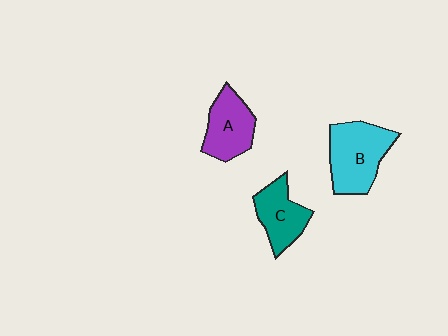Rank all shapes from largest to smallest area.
From largest to smallest: B (cyan), A (purple), C (teal).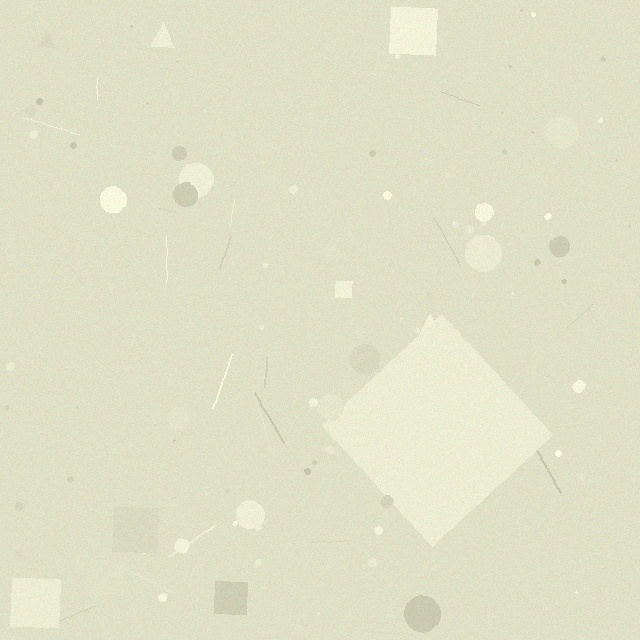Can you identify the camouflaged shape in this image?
The camouflaged shape is a diamond.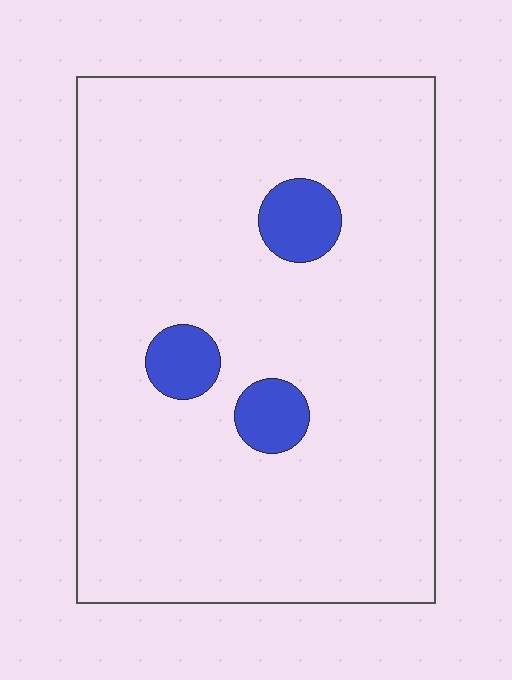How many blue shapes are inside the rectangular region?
3.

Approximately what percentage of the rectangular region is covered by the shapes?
Approximately 10%.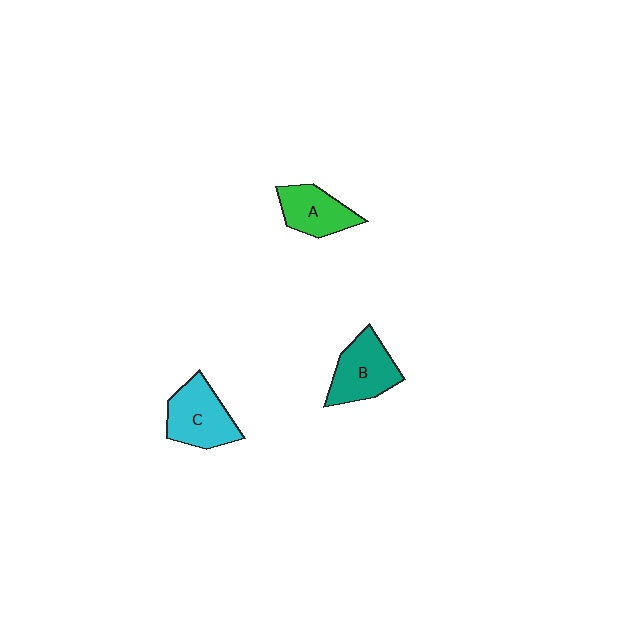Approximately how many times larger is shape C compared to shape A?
Approximately 1.2 times.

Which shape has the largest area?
Shape C (cyan).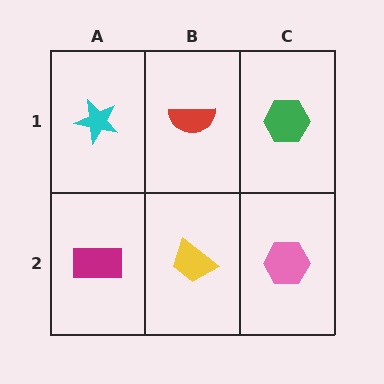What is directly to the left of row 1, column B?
A cyan star.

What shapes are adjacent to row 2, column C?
A green hexagon (row 1, column C), a yellow trapezoid (row 2, column B).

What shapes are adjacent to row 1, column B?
A yellow trapezoid (row 2, column B), a cyan star (row 1, column A), a green hexagon (row 1, column C).